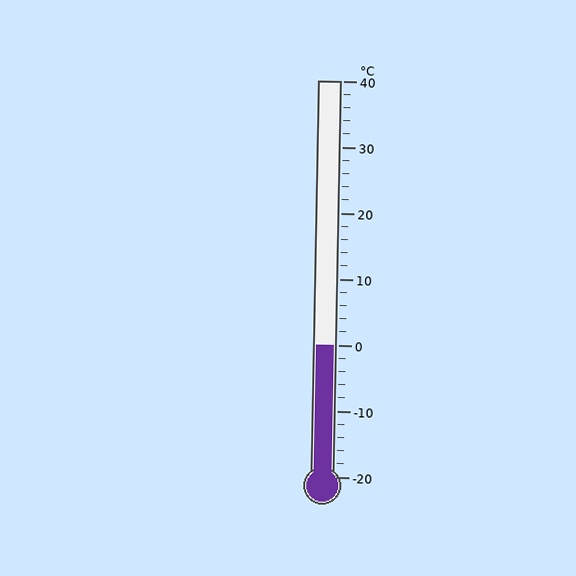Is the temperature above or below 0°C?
The temperature is at 0°C.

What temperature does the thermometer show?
The thermometer shows approximately 0°C.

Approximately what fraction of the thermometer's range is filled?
The thermometer is filled to approximately 35% of its range.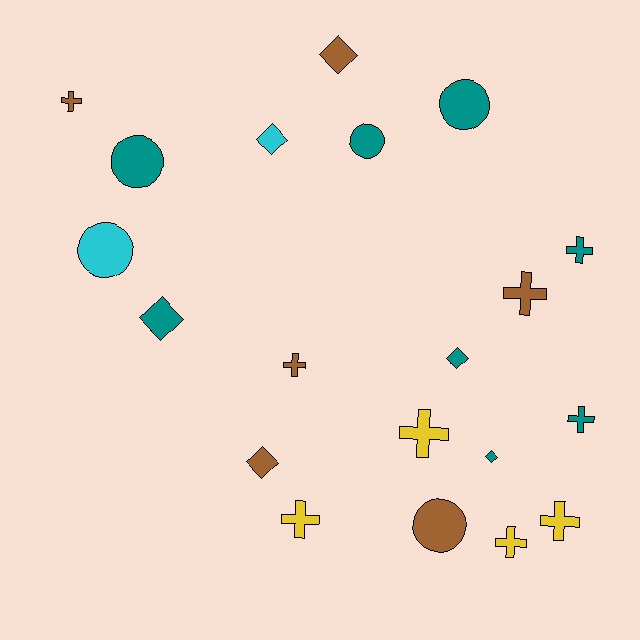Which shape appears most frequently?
Cross, with 9 objects.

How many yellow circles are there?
There are no yellow circles.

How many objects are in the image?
There are 20 objects.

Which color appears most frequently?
Teal, with 8 objects.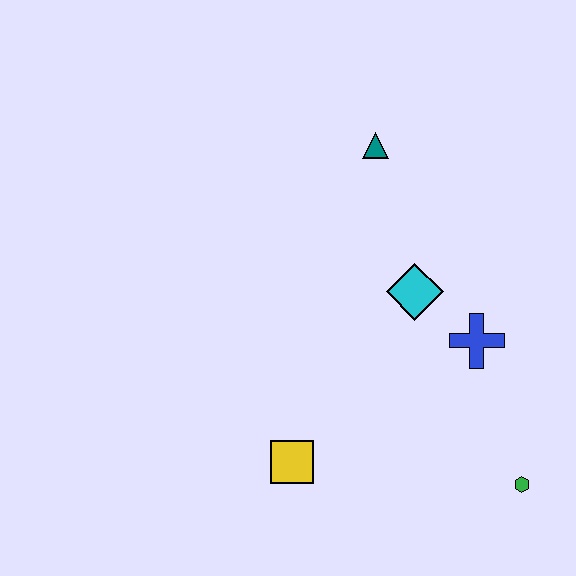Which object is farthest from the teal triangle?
The green hexagon is farthest from the teal triangle.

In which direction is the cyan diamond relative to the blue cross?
The cyan diamond is to the left of the blue cross.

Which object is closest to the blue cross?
The cyan diamond is closest to the blue cross.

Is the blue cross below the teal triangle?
Yes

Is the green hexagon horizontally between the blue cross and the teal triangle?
No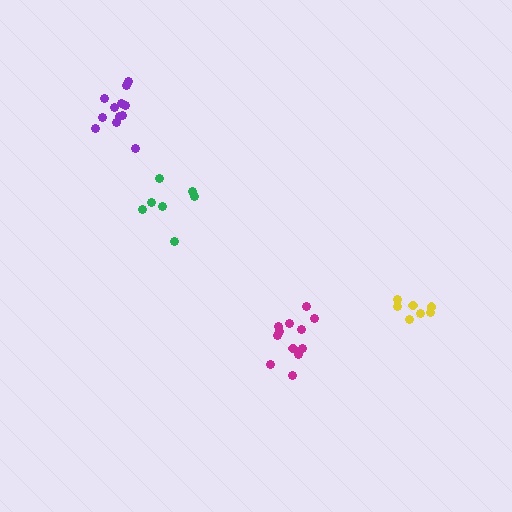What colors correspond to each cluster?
The clusters are colored: yellow, magenta, purple, green.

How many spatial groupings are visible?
There are 4 spatial groupings.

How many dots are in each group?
Group 1: 7 dots, Group 2: 12 dots, Group 3: 12 dots, Group 4: 7 dots (38 total).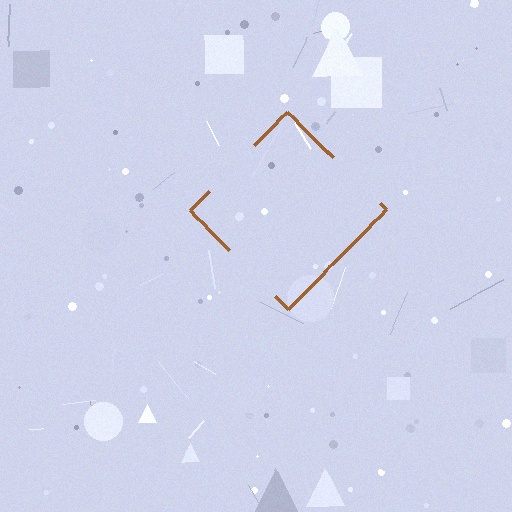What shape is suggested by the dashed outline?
The dashed outline suggests a diamond.